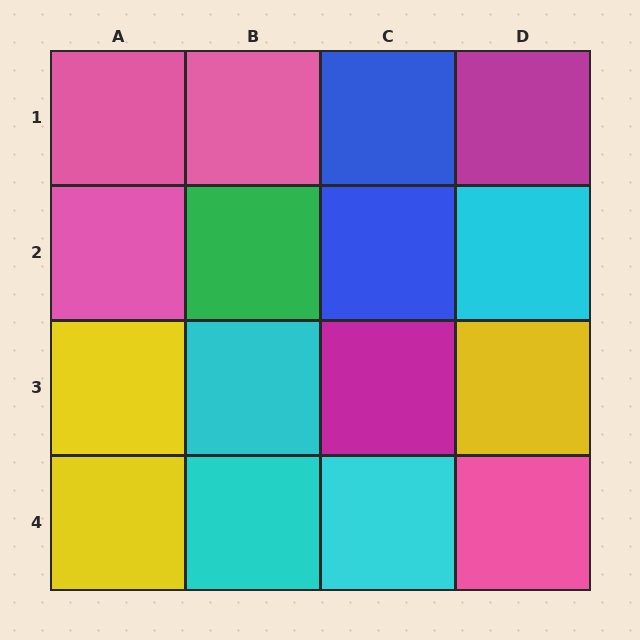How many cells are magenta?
2 cells are magenta.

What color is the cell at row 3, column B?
Cyan.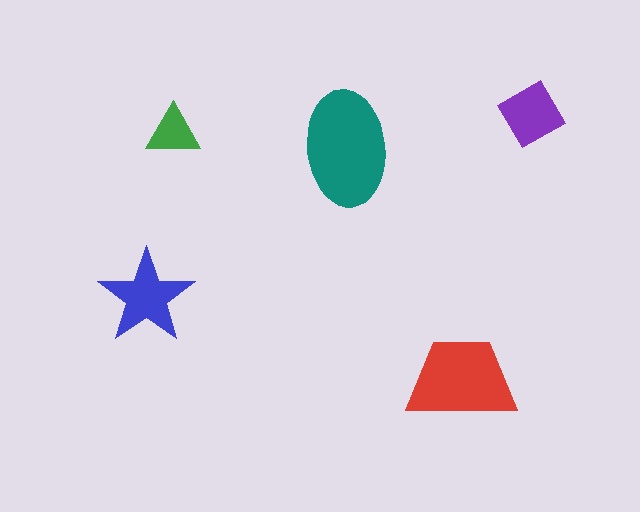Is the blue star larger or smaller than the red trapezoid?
Smaller.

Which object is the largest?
The teal ellipse.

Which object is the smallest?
The green triangle.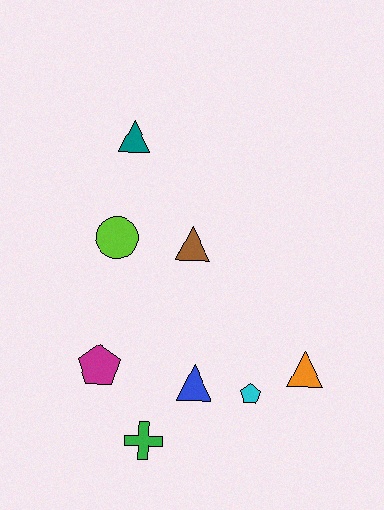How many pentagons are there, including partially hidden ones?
There are 2 pentagons.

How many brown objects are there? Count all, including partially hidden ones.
There is 1 brown object.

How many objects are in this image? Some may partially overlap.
There are 8 objects.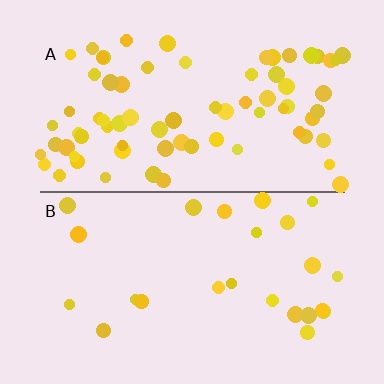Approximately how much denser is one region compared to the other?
Approximately 3.0× — region A over region B.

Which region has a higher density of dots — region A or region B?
A (the top).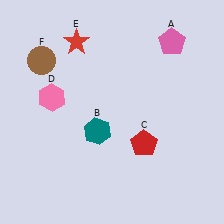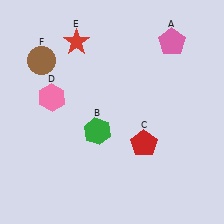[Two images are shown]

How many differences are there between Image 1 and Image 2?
There is 1 difference between the two images.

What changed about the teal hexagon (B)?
In Image 1, B is teal. In Image 2, it changed to green.